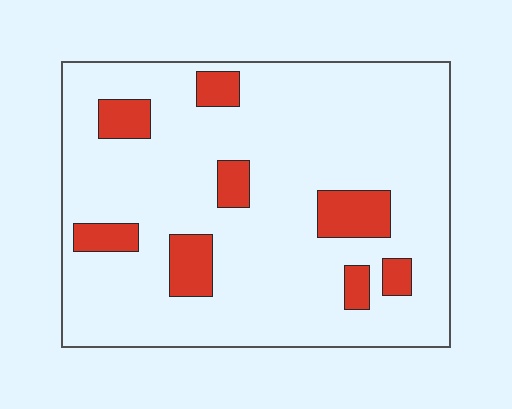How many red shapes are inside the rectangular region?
8.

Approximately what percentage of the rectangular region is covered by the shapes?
Approximately 15%.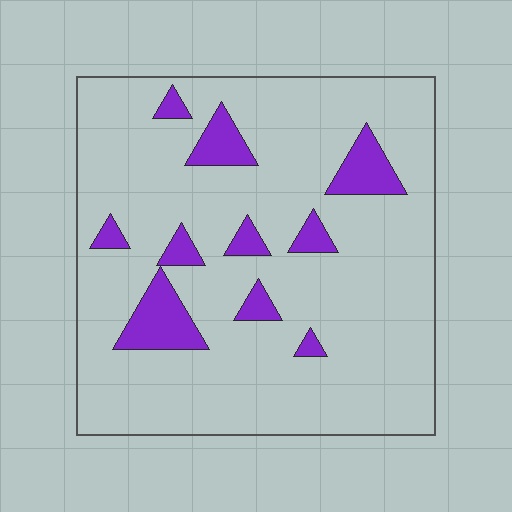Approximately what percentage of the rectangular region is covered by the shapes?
Approximately 15%.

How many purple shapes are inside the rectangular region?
10.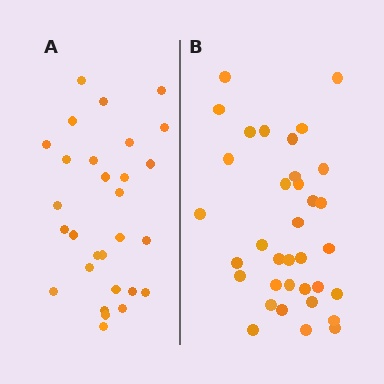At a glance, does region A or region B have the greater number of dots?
Region B (the right region) has more dots.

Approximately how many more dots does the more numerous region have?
Region B has about 6 more dots than region A.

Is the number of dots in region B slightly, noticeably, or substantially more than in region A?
Region B has only slightly more — the two regions are fairly close. The ratio is roughly 1.2 to 1.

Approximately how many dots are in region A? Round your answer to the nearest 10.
About 30 dots. (The exact count is 29, which rounds to 30.)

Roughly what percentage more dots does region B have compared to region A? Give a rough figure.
About 20% more.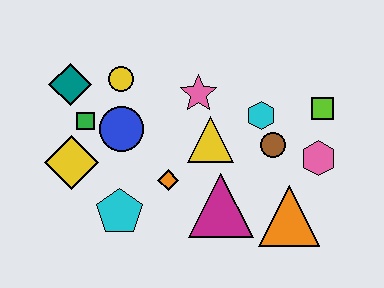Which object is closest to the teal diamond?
The green square is closest to the teal diamond.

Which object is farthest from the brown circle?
The teal diamond is farthest from the brown circle.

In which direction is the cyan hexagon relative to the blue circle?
The cyan hexagon is to the right of the blue circle.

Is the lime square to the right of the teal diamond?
Yes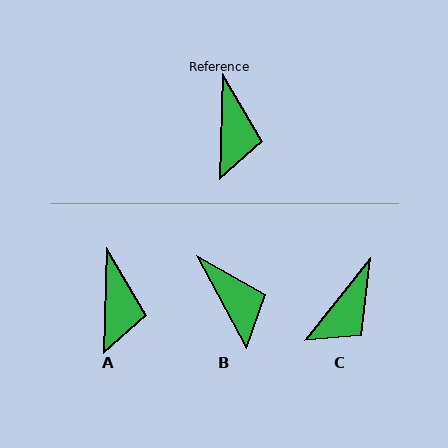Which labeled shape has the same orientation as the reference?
A.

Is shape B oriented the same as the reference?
No, it is off by about 30 degrees.